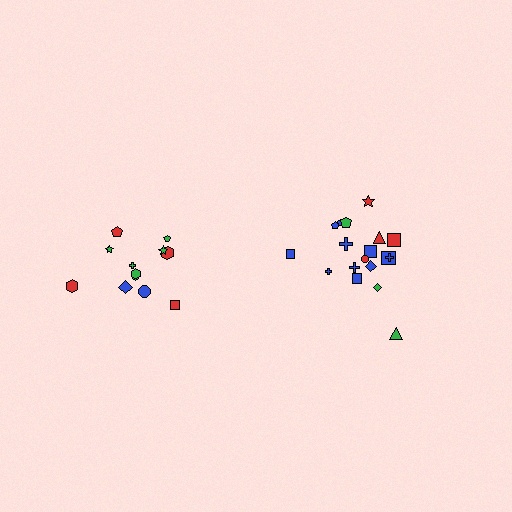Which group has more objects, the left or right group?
The right group.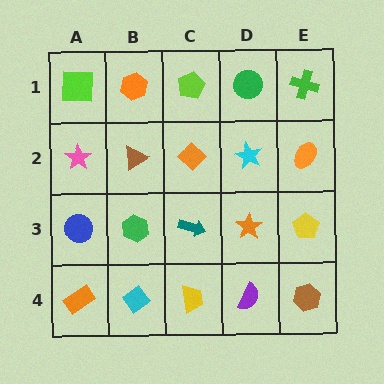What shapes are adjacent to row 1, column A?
A pink star (row 2, column A), an orange hexagon (row 1, column B).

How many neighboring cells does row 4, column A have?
2.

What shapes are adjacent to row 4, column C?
A teal arrow (row 3, column C), a cyan diamond (row 4, column B), a purple semicircle (row 4, column D).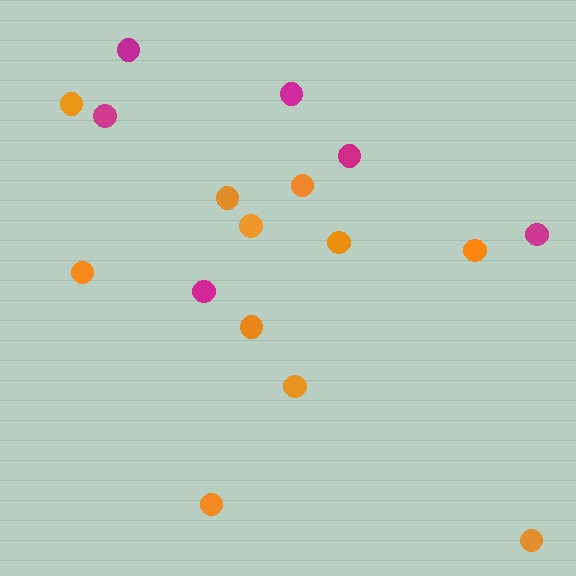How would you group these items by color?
There are 2 groups: one group of orange circles (11) and one group of magenta circles (6).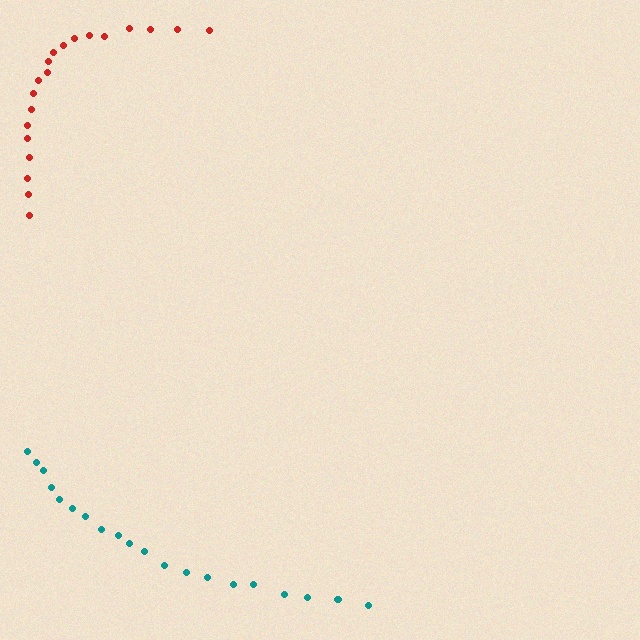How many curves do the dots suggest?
There are 2 distinct paths.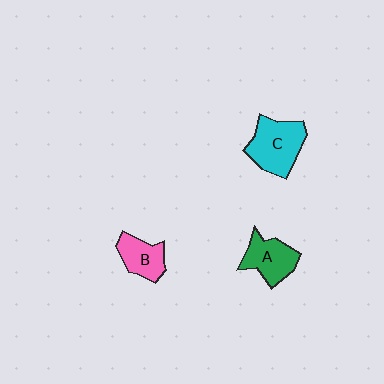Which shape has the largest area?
Shape C (cyan).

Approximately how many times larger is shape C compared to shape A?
Approximately 1.3 times.